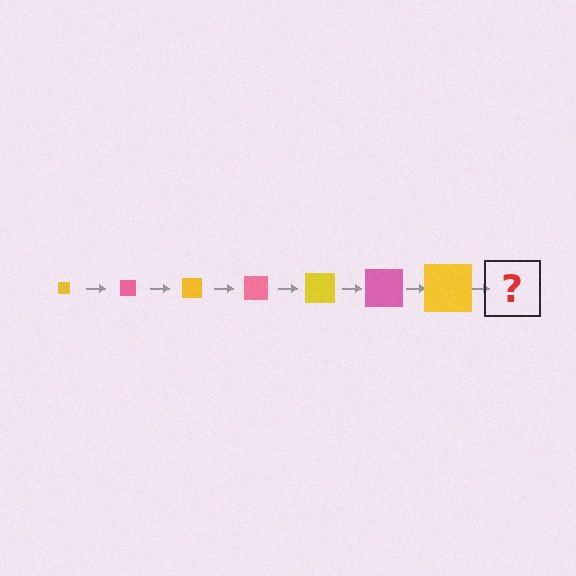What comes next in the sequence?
The next element should be a pink square, larger than the previous one.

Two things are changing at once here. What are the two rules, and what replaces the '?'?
The two rules are that the square grows larger each step and the color cycles through yellow and pink. The '?' should be a pink square, larger than the previous one.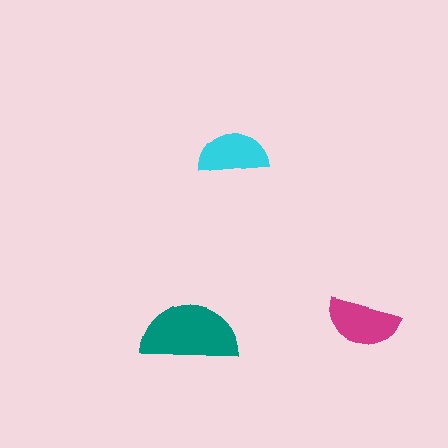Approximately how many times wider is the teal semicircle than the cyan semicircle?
About 1.5 times wider.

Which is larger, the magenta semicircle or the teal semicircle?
The teal one.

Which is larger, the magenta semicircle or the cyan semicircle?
The magenta one.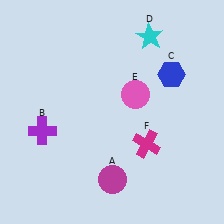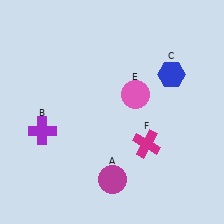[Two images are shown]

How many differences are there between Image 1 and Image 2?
There is 1 difference between the two images.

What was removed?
The cyan star (D) was removed in Image 2.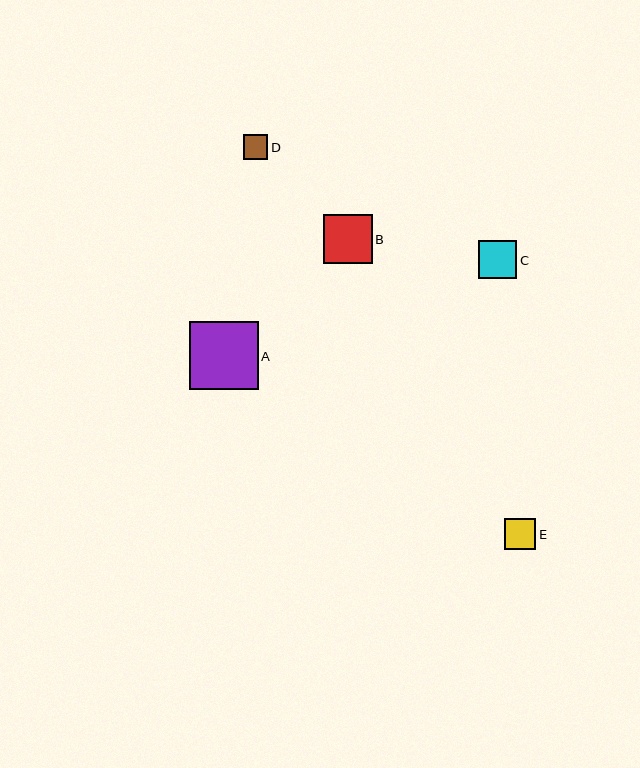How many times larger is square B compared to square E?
Square B is approximately 1.6 times the size of square E.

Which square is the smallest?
Square D is the smallest with a size of approximately 25 pixels.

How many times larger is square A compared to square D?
Square A is approximately 2.8 times the size of square D.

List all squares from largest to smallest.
From largest to smallest: A, B, C, E, D.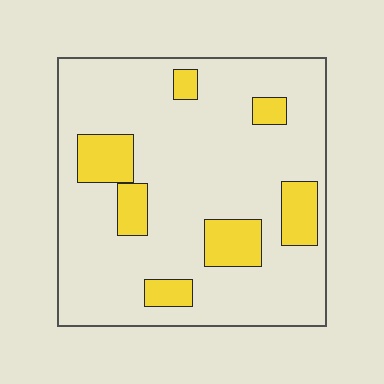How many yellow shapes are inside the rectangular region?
7.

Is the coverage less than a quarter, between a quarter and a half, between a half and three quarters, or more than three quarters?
Less than a quarter.